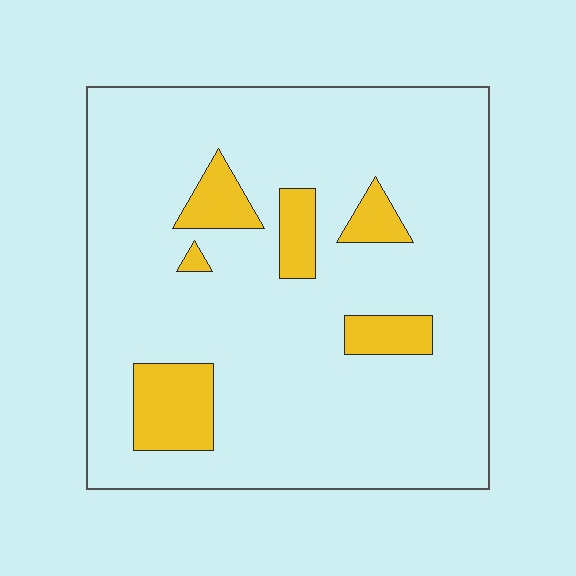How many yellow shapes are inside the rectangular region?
6.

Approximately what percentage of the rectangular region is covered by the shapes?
Approximately 15%.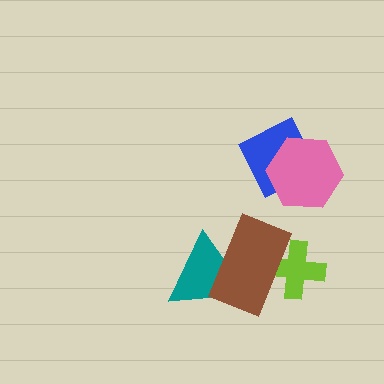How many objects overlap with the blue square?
1 object overlaps with the blue square.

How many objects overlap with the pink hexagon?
1 object overlaps with the pink hexagon.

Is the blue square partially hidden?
Yes, it is partially covered by another shape.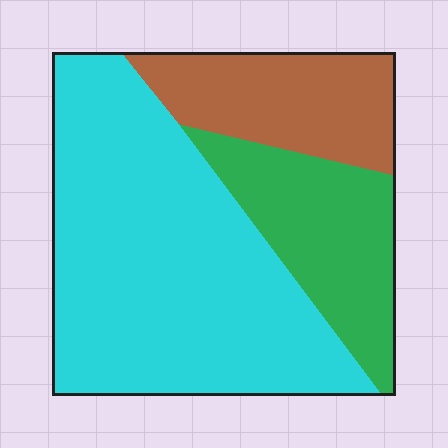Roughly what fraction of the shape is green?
Green takes up about one fifth (1/5) of the shape.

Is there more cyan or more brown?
Cyan.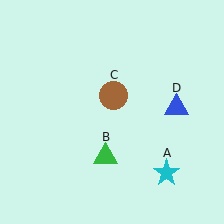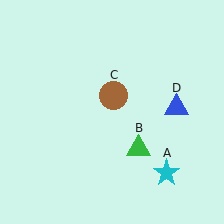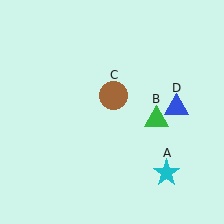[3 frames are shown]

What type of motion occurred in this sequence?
The green triangle (object B) rotated counterclockwise around the center of the scene.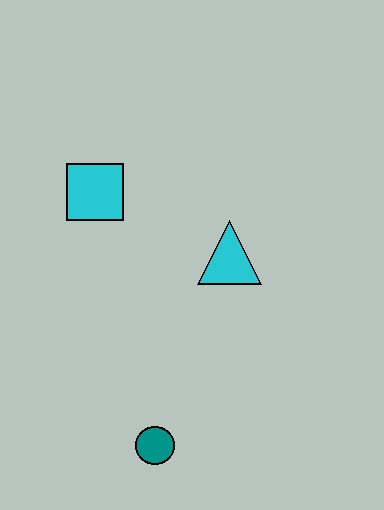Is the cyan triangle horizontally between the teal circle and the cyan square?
No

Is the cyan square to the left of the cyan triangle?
Yes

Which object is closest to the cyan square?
The cyan triangle is closest to the cyan square.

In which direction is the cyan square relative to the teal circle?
The cyan square is above the teal circle.